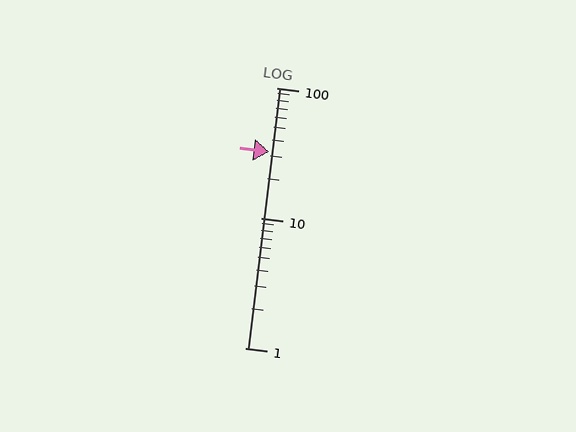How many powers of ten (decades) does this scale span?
The scale spans 2 decades, from 1 to 100.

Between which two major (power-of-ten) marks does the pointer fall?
The pointer is between 10 and 100.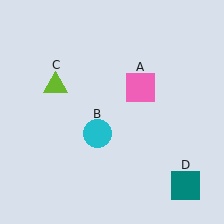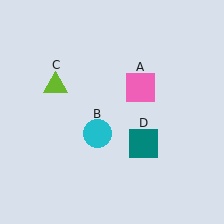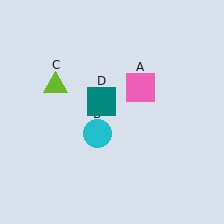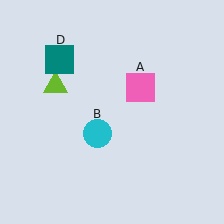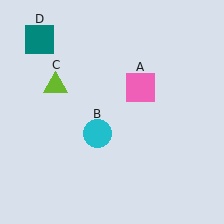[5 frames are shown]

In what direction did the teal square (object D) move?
The teal square (object D) moved up and to the left.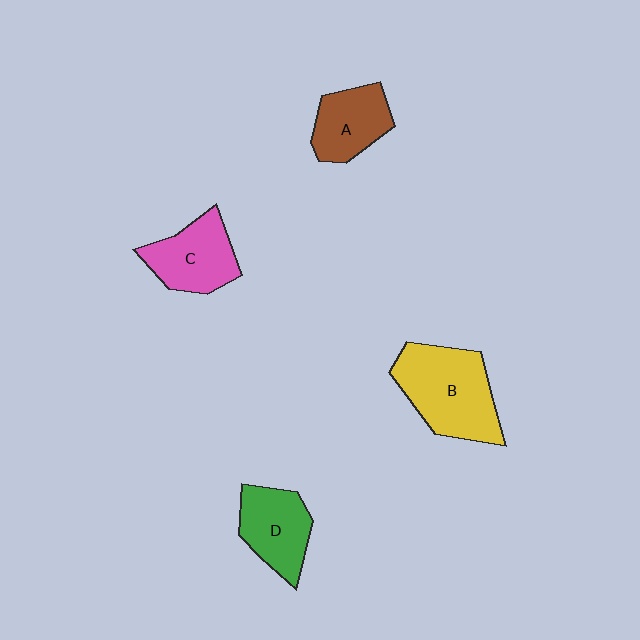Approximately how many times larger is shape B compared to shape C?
Approximately 1.4 times.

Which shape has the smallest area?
Shape A (brown).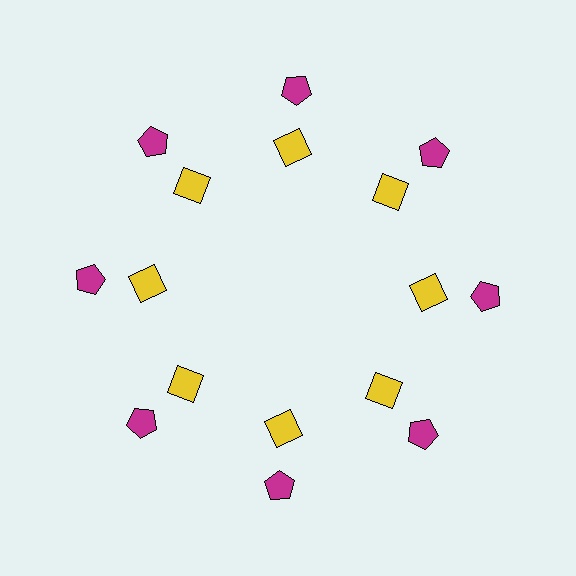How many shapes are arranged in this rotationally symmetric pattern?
There are 16 shapes, arranged in 8 groups of 2.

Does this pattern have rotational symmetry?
Yes, this pattern has 8-fold rotational symmetry. It looks the same after rotating 45 degrees around the center.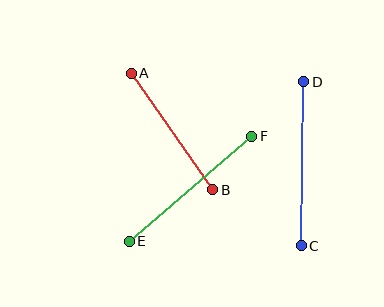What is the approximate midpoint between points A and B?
The midpoint is at approximately (172, 132) pixels.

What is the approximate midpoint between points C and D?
The midpoint is at approximately (303, 164) pixels.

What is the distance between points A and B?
The distance is approximately 142 pixels.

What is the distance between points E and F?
The distance is approximately 161 pixels.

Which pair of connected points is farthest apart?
Points C and D are farthest apart.